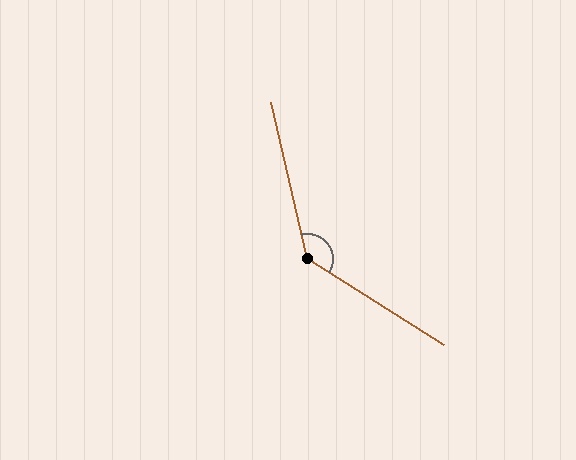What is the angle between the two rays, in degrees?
Approximately 135 degrees.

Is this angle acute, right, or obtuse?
It is obtuse.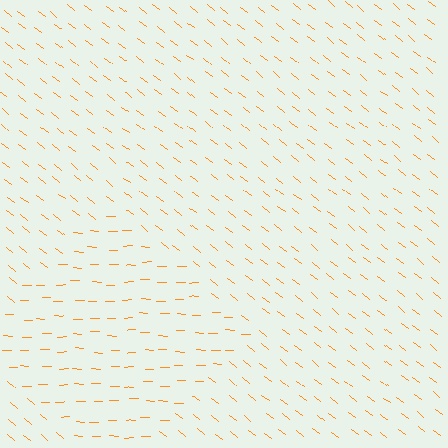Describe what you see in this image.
The image is filled with small orange line segments. A diamond region in the image has lines oriented differently from the surrounding lines, creating a visible texture boundary.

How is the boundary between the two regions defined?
The boundary is defined purely by a change in line orientation (approximately 36 degrees difference). All lines are the same color and thickness.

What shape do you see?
I see a diamond.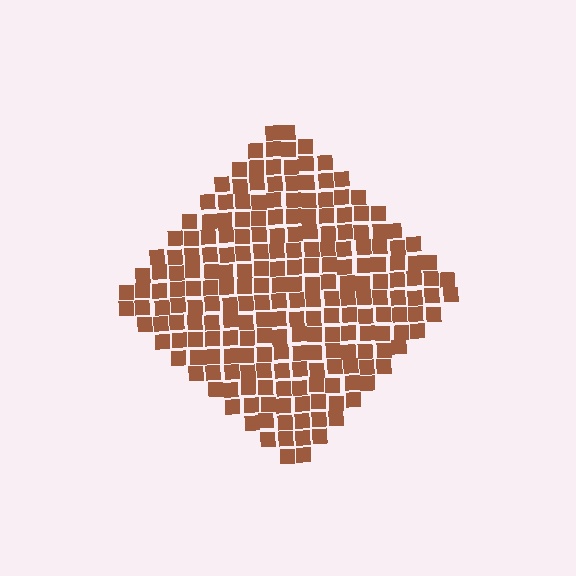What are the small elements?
The small elements are squares.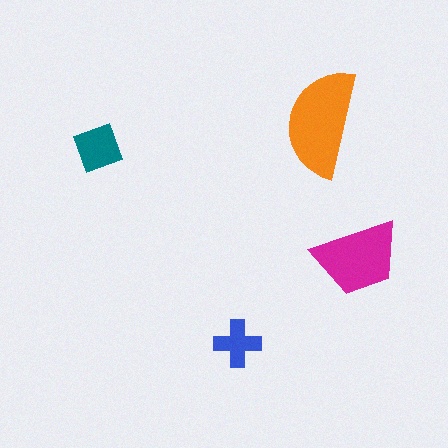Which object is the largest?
The orange semicircle.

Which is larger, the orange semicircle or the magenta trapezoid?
The orange semicircle.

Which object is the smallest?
The blue cross.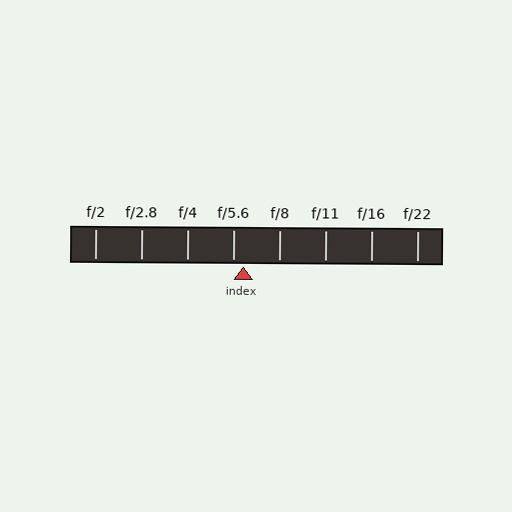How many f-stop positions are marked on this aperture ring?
There are 8 f-stop positions marked.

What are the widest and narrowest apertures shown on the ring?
The widest aperture shown is f/2 and the narrowest is f/22.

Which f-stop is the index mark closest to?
The index mark is closest to f/5.6.